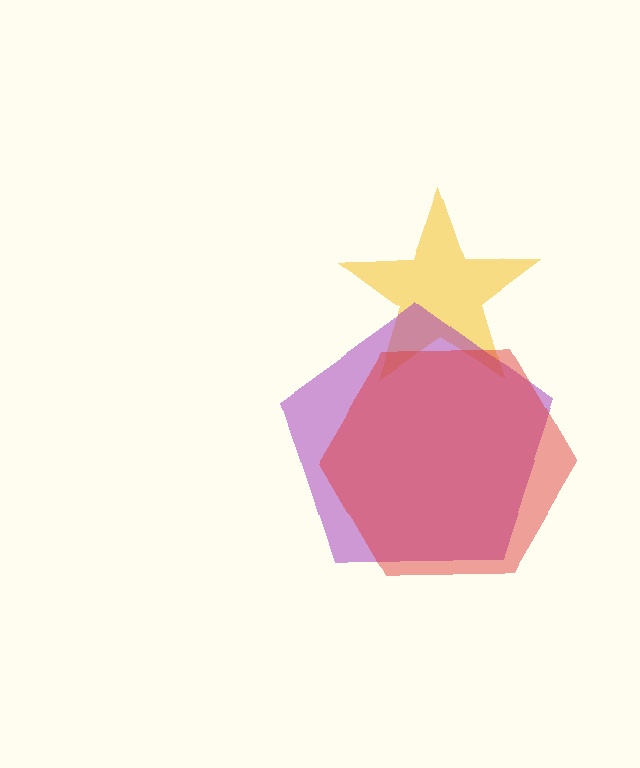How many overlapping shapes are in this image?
There are 3 overlapping shapes in the image.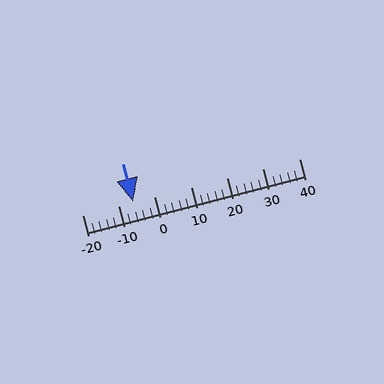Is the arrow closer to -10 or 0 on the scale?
The arrow is closer to -10.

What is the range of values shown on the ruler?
The ruler shows values from -20 to 40.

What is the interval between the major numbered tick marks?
The major tick marks are spaced 10 units apart.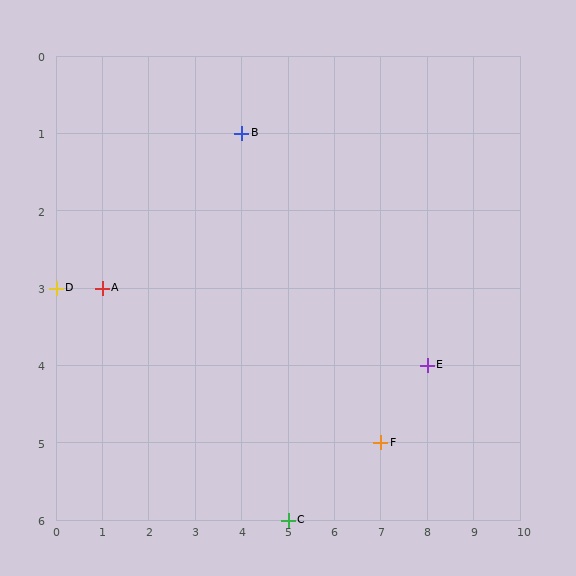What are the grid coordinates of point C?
Point C is at grid coordinates (5, 6).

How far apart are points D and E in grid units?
Points D and E are 8 columns and 1 row apart (about 8.1 grid units diagonally).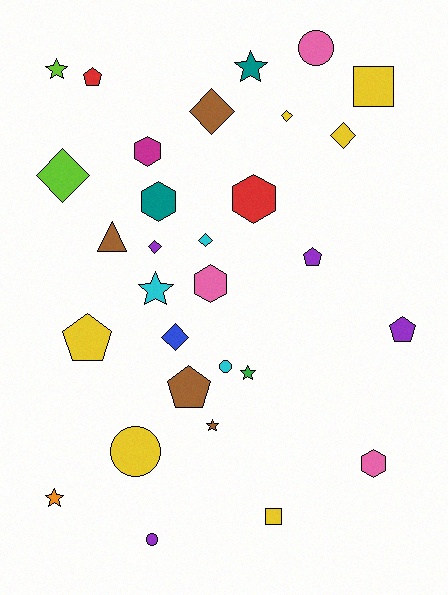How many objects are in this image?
There are 30 objects.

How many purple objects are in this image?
There are 4 purple objects.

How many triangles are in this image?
There is 1 triangle.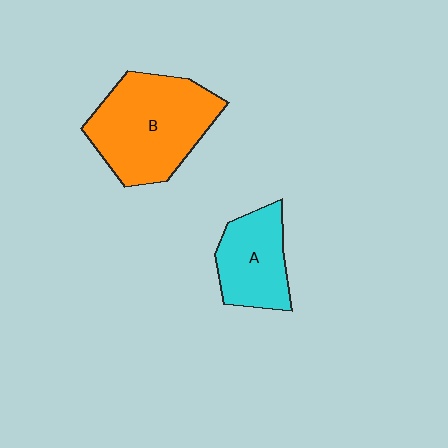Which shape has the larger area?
Shape B (orange).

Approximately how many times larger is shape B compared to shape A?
Approximately 1.7 times.